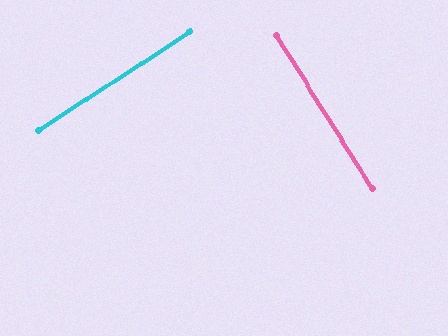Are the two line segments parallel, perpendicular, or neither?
Perpendicular — they meet at approximately 89°.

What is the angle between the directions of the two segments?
Approximately 89 degrees.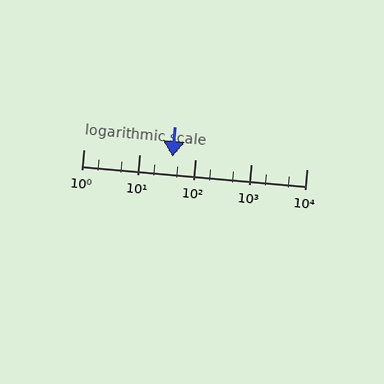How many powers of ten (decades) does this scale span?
The scale spans 4 decades, from 1 to 10000.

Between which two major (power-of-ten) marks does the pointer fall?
The pointer is between 10 and 100.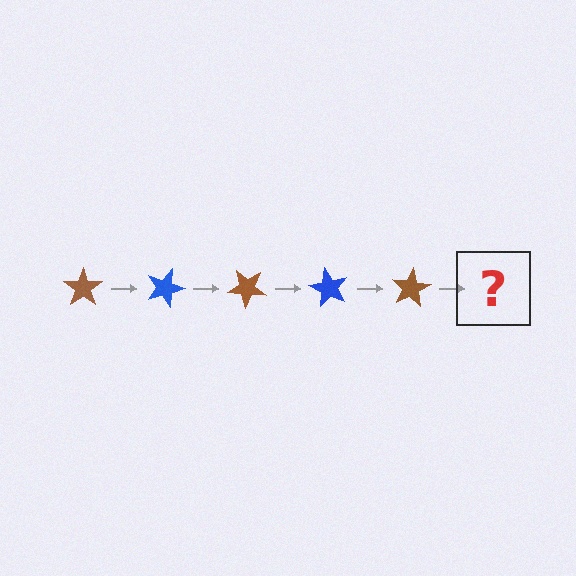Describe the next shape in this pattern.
It should be a blue star, rotated 100 degrees from the start.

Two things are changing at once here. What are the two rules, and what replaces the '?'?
The two rules are that it rotates 20 degrees each step and the color cycles through brown and blue. The '?' should be a blue star, rotated 100 degrees from the start.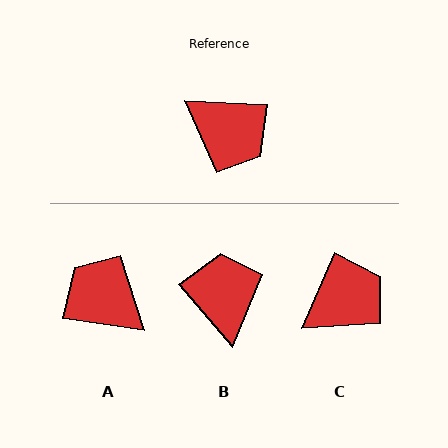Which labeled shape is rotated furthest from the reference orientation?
A, about 174 degrees away.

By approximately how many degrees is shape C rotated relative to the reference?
Approximately 69 degrees counter-clockwise.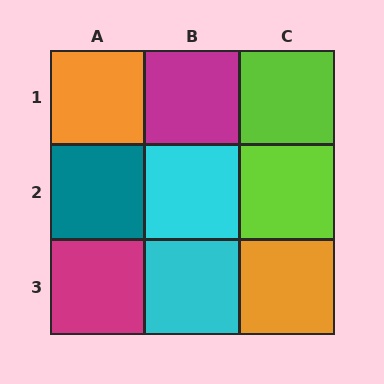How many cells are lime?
2 cells are lime.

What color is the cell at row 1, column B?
Magenta.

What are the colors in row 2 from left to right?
Teal, cyan, lime.